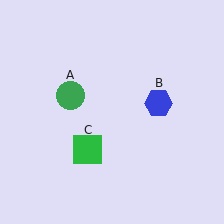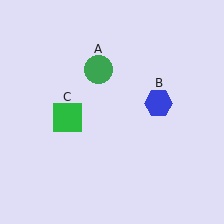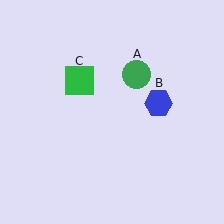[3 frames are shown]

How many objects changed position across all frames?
2 objects changed position: green circle (object A), green square (object C).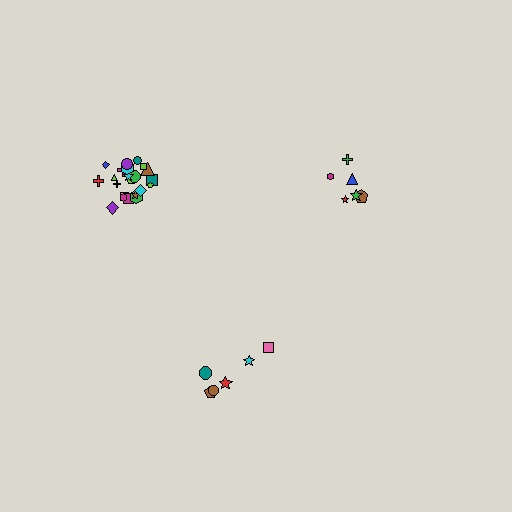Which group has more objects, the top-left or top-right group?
The top-left group.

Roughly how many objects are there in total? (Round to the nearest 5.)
Roughly 35 objects in total.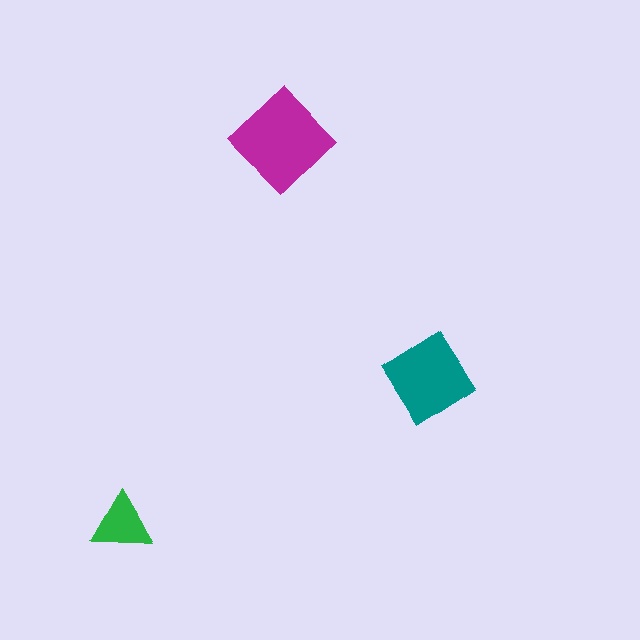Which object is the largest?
The magenta diamond.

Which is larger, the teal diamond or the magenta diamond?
The magenta diamond.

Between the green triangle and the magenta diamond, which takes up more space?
The magenta diamond.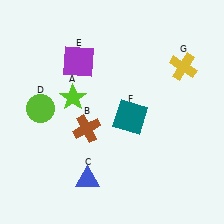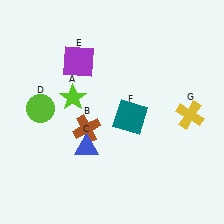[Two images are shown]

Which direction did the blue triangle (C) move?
The blue triangle (C) moved up.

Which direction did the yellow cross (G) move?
The yellow cross (G) moved down.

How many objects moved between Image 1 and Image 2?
2 objects moved between the two images.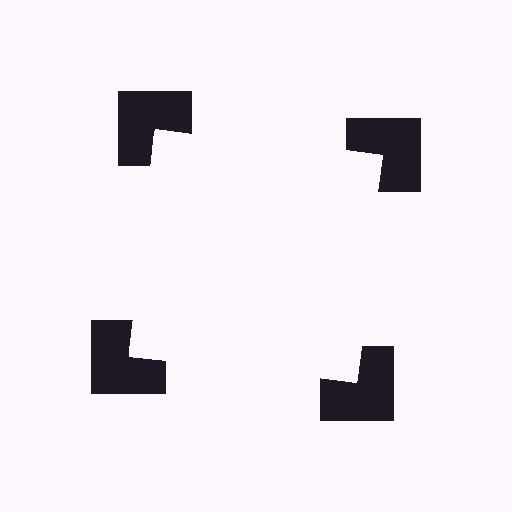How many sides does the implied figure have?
4 sides.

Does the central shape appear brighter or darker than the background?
It typically appears slightly brighter than the background, even though no actual brightness change is drawn.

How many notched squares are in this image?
There are 4 — one at each vertex of the illusory square.